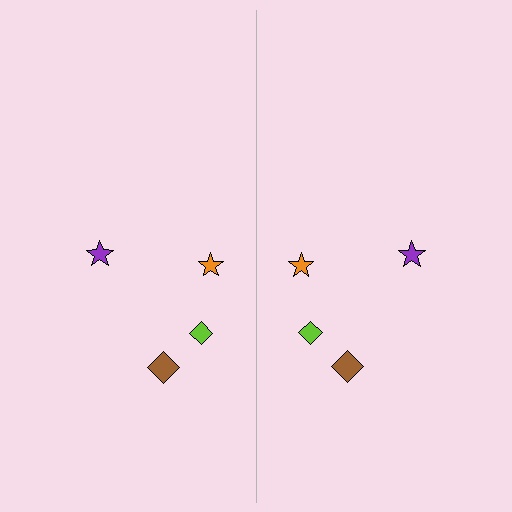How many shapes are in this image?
There are 8 shapes in this image.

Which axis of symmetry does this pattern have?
The pattern has a vertical axis of symmetry running through the center of the image.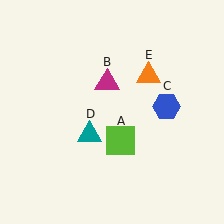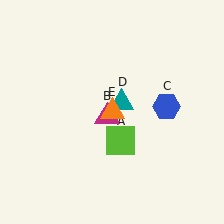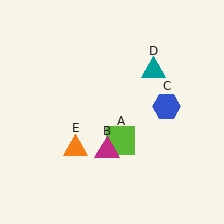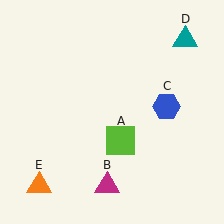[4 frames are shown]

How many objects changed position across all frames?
3 objects changed position: magenta triangle (object B), teal triangle (object D), orange triangle (object E).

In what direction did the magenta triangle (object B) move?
The magenta triangle (object B) moved down.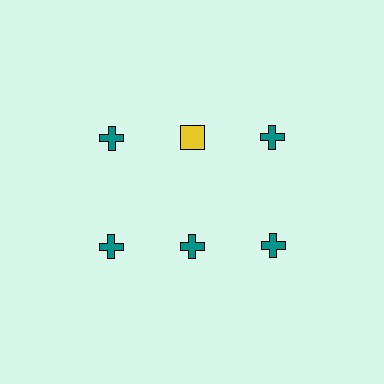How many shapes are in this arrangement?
There are 6 shapes arranged in a grid pattern.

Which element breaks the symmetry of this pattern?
The yellow square in the top row, second from left column breaks the symmetry. All other shapes are teal crosses.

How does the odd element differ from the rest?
It differs in both color (yellow instead of teal) and shape (square instead of cross).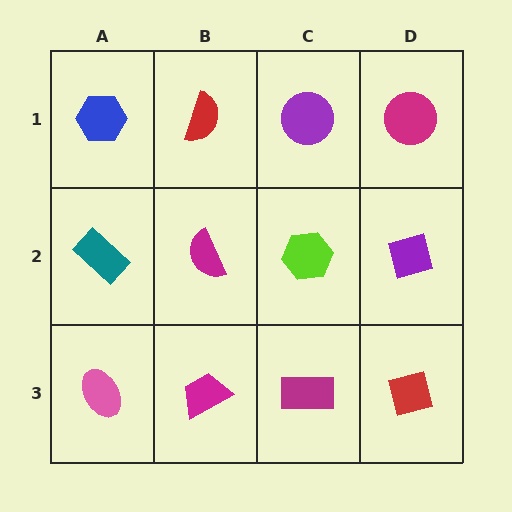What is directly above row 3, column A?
A teal rectangle.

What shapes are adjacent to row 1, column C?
A lime hexagon (row 2, column C), a red semicircle (row 1, column B), a magenta circle (row 1, column D).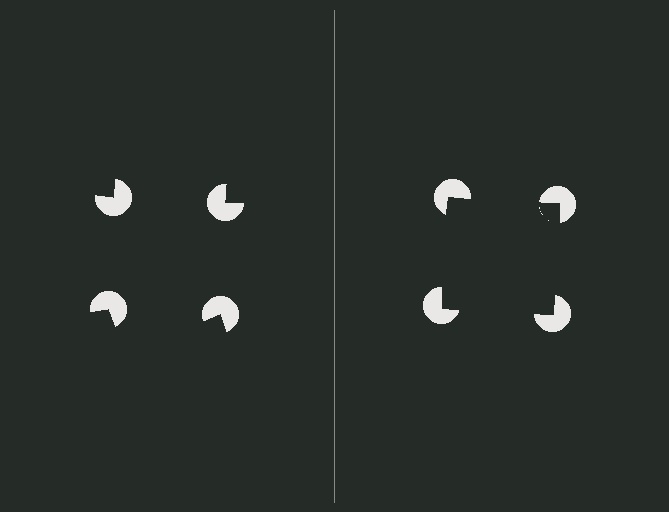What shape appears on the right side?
An illusory square.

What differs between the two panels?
The pac-man discs are positioned identically on both sides; only the wedge orientations differ. On the right they align to a square; on the left they are misaligned.